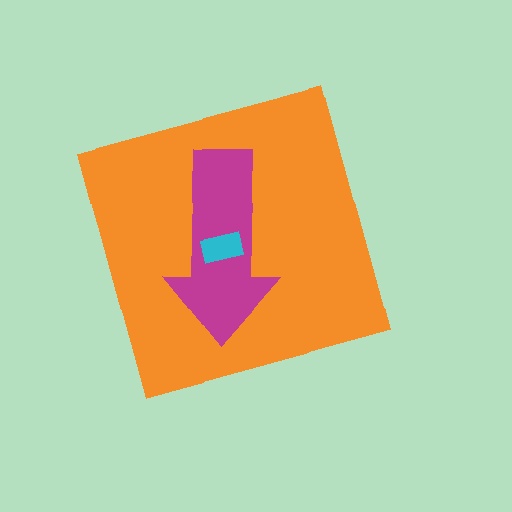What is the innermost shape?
The cyan rectangle.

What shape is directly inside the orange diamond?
The magenta arrow.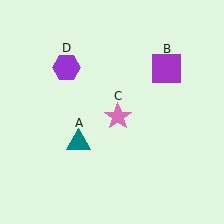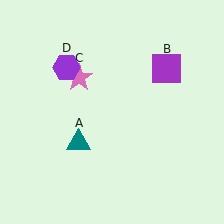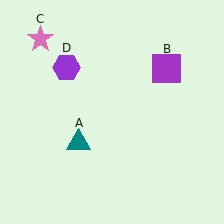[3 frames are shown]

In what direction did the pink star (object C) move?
The pink star (object C) moved up and to the left.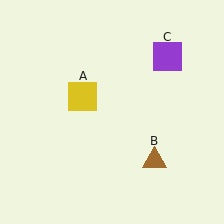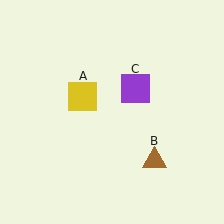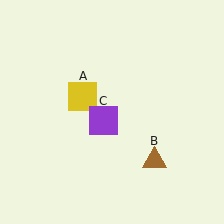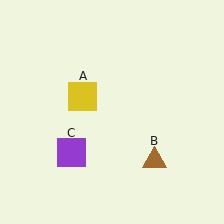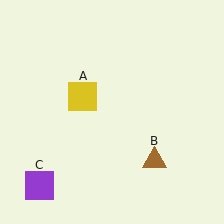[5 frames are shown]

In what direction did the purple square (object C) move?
The purple square (object C) moved down and to the left.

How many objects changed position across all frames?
1 object changed position: purple square (object C).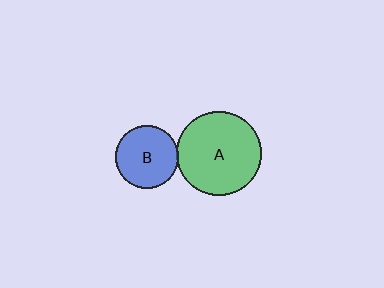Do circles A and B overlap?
Yes.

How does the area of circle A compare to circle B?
Approximately 1.8 times.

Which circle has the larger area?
Circle A (green).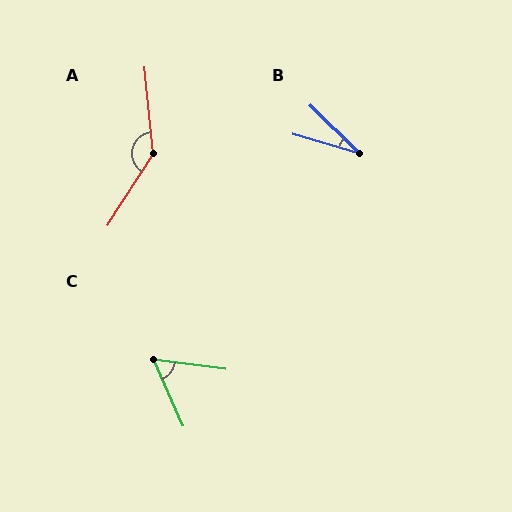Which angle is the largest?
A, at approximately 142 degrees.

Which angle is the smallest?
B, at approximately 28 degrees.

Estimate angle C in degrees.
Approximately 59 degrees.